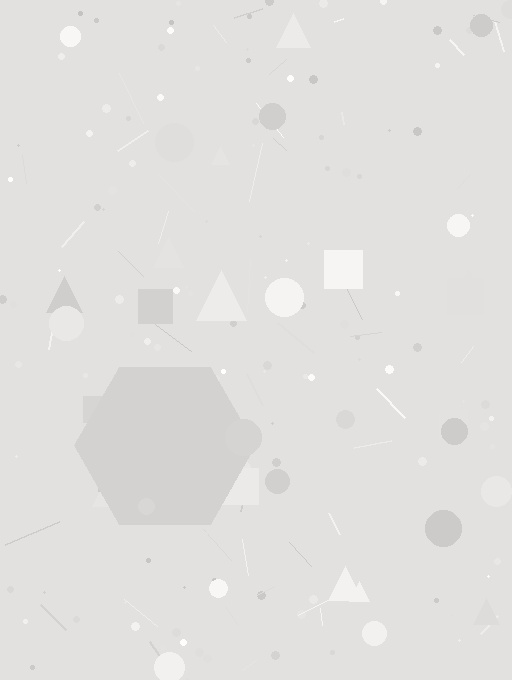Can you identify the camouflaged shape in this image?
The camouflaged shape is a hexagon.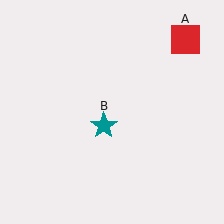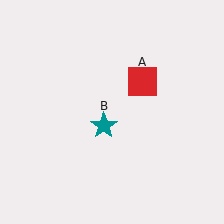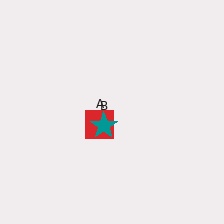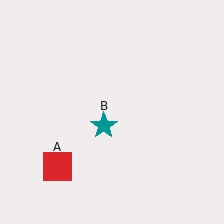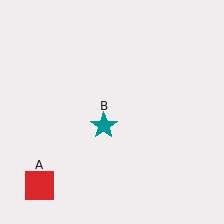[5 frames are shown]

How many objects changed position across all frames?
1 object changed position: red square (object A).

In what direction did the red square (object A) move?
The red square (object A) moved down and to the left.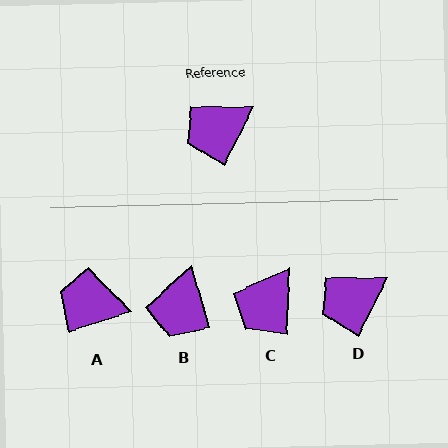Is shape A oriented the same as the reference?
No, it is off by about 46 degrees.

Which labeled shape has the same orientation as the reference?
D.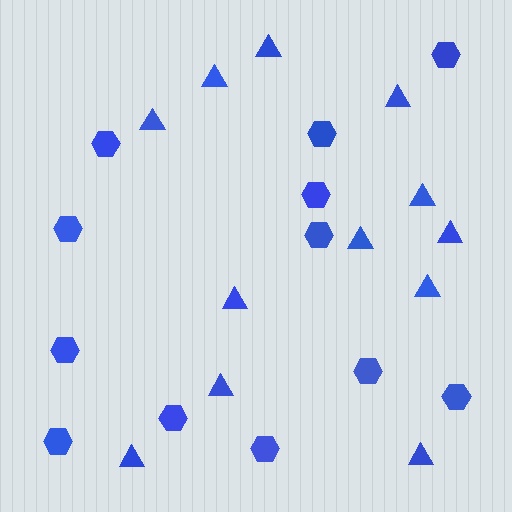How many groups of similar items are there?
There are 2 groups: one group of hexagons (12) and one group of triangles (12).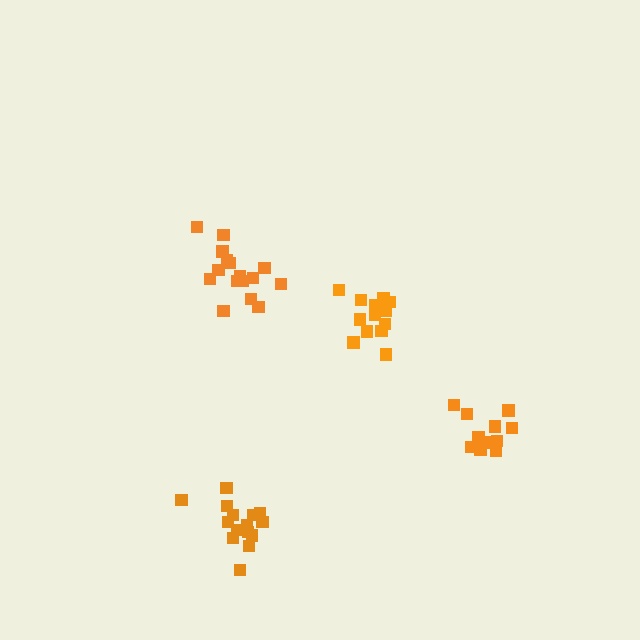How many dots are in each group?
Group 1: 16 dots, Group 2: 12 dots, Group 3: 15 dots, Group 4: 15 dots (58 total).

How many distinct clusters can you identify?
There are 4 distinct clusters.